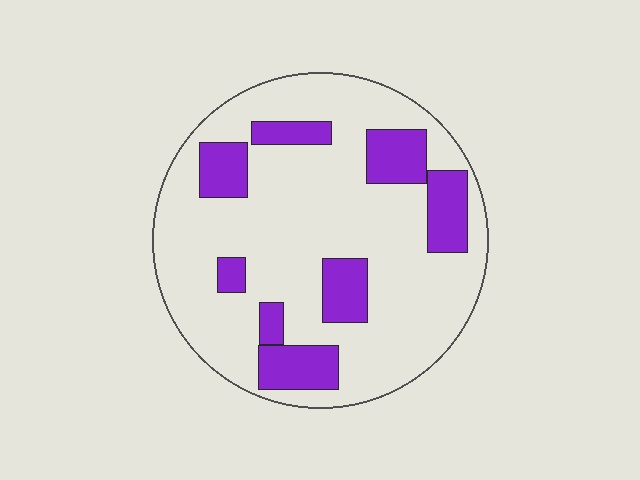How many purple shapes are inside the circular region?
8.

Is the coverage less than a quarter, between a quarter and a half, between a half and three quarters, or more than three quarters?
Less than a quarter.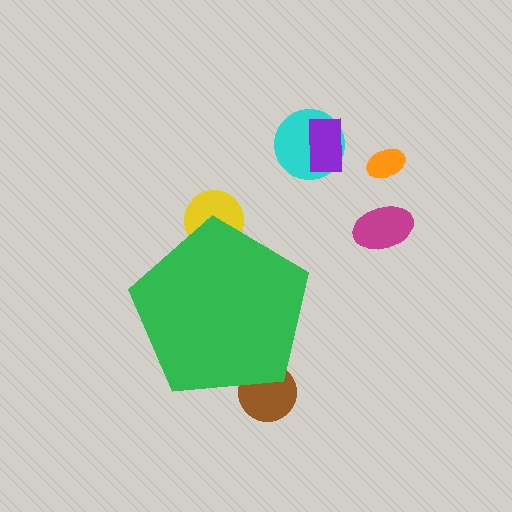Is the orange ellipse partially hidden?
No, the orange ellipse is fully visible.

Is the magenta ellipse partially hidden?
No, the magenta ellipse is fully visible.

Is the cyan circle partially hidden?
No, the cyan circle is fully visible.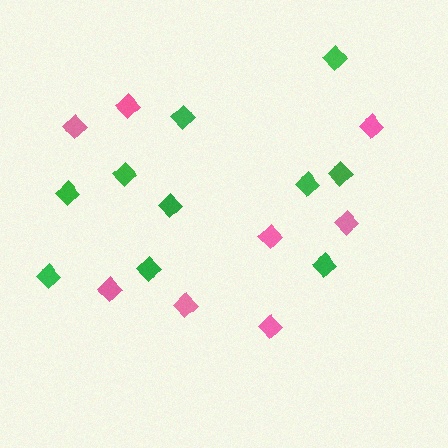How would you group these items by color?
There are 2 groups: one group of green diamonds (10) and one group of pink diamonds (8).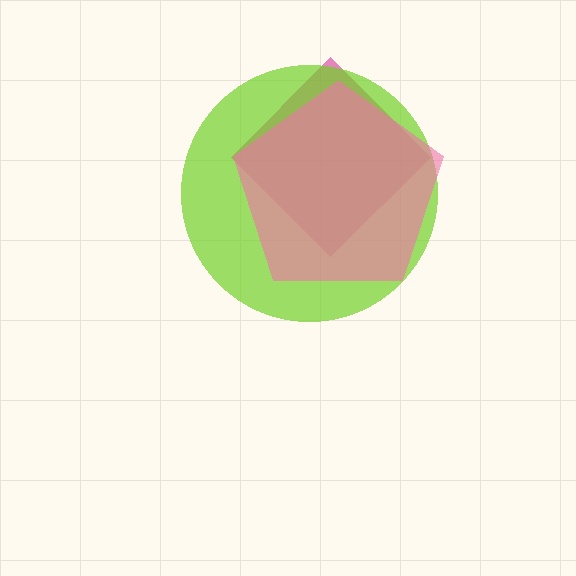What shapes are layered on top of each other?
The layered shapes are: a magenta diamond, a lime circle, a pink pentagon.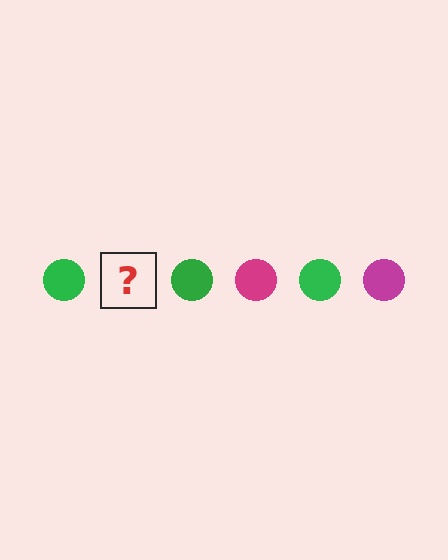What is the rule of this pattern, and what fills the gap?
The rule is that the pattern cycles through green, magenta circles. The gap should be filled with a magenta circle.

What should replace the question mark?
The question mark should be replaced with a magenta circle.